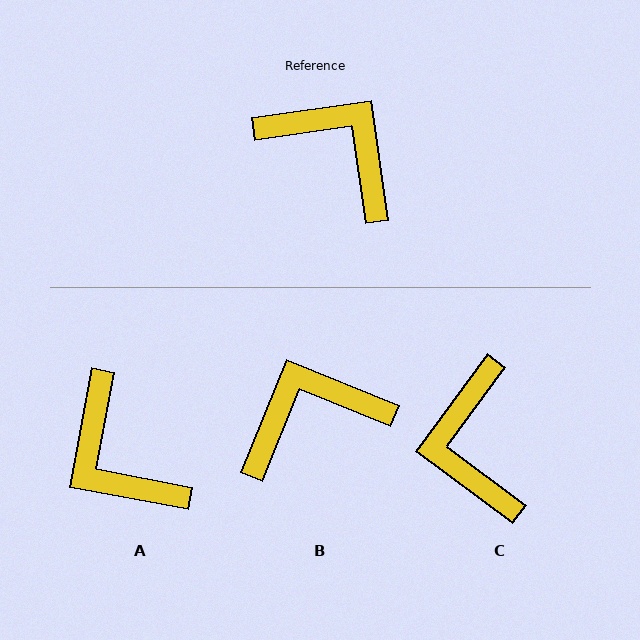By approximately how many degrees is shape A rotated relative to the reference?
Approximately 161 degrees counter-clockwise.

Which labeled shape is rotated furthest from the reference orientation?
A, about 161 degrees away.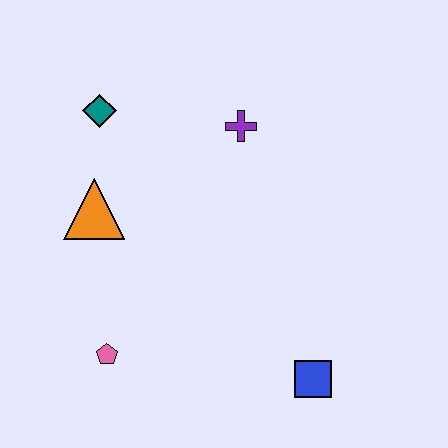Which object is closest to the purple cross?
The teal diamond is closest to the purple cross.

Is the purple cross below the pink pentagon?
No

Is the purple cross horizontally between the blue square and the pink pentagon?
Yes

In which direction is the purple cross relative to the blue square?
The purple cross is above the blue square.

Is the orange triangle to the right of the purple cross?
No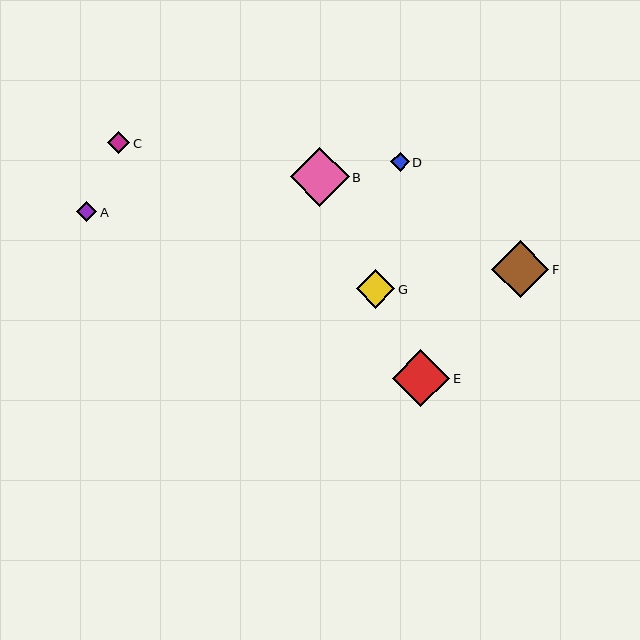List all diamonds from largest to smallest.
From largest to smallest: B, E, F, G, C, A, D.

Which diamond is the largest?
Diamond B is the largest with a size of approximately 59 pixels.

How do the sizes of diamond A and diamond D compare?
Diamond A and diamond D are approximately the same size.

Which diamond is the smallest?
Diamond D is the smallest with a size of approximately 19 pixels.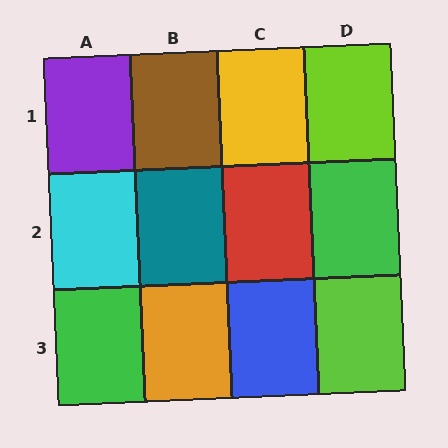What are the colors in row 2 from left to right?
Cyan, teal, red, green.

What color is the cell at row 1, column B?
Brown.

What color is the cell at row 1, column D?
Lime.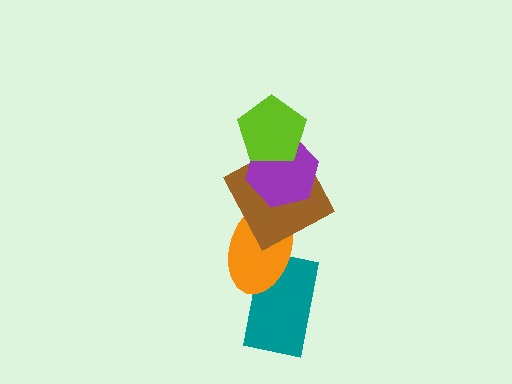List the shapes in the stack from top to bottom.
From top to bottom: the lime pentagon, the purple hexagon, the brown square, the orange ellipse, the teal rectangle.